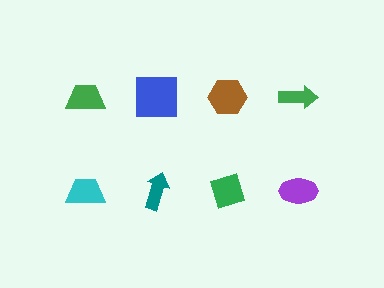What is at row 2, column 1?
A cyan trapezoid.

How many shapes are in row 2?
4 shapes.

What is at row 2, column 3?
A green diamond.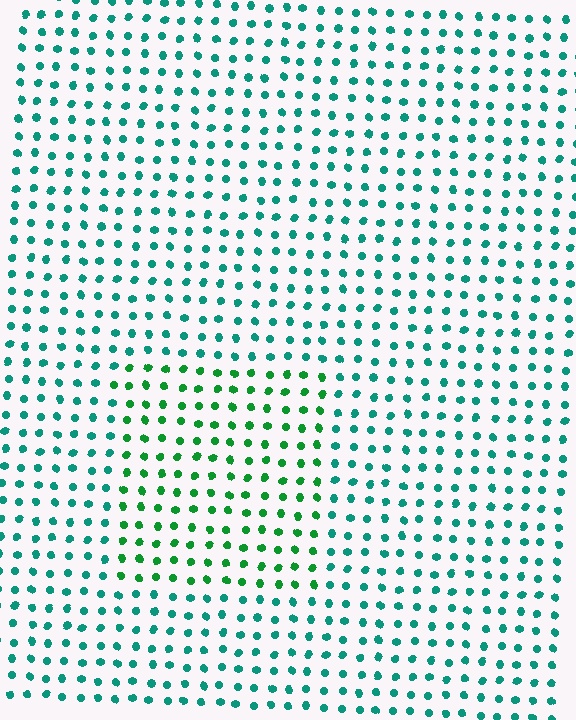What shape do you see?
I see a rectangle.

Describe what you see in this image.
The image is filled with small teal elements in a uniform arrangement. A rectangle-shaped region is visible where the elements are tinted to a slightly different hue, forming a subtle color boundary.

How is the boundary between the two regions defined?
The boundary is defined purely by a slight shift in hue (about 35 degrees). Spacing, size, and orientation are identical on both sides.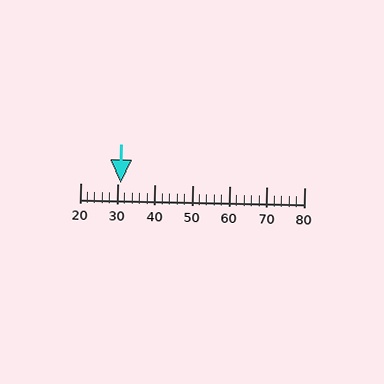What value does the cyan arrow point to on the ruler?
The cyan arrow points to approximately 31.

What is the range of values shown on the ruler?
The ruler shows values from 20 to 80.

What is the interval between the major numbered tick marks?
The major tick marks are spaced 10 units apart.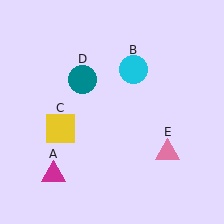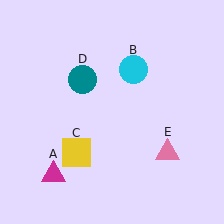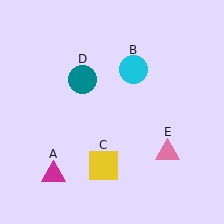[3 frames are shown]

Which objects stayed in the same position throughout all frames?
Magenta triangle (object A) and cyan circle (object B) and teal circle (object D) and pink triangle (object E) remained stationary.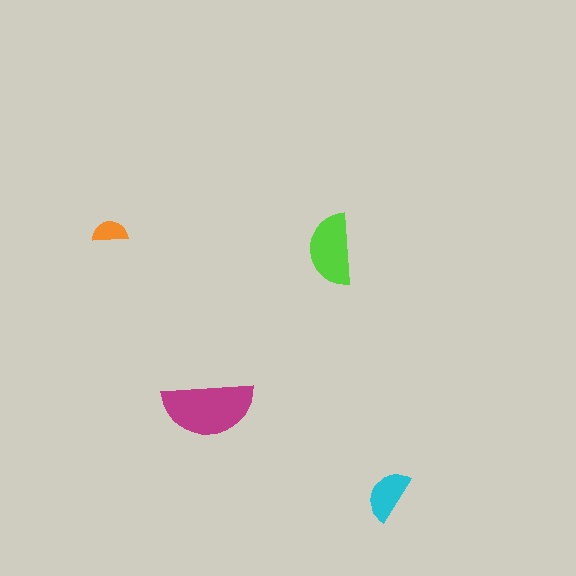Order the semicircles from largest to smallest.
the magenta one, the lime one, the cyan one, the orange one.